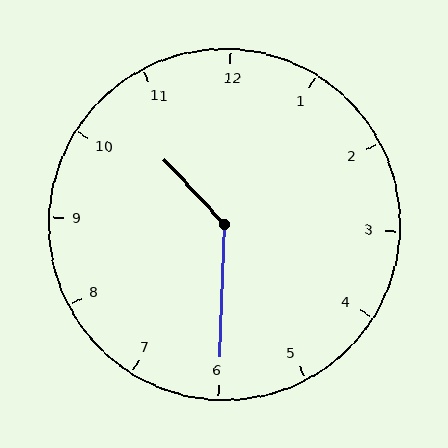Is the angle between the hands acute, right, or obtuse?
It is obtuse.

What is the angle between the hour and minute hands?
Approximately 135 degrees.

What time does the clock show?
10:30.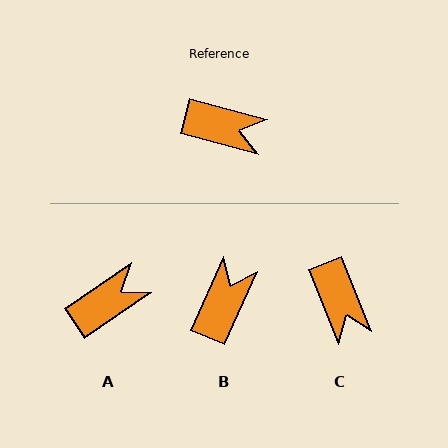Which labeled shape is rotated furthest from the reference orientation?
B, about 81 degrees away.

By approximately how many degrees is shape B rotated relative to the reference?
Approximately 81 degrees counter-clockwise.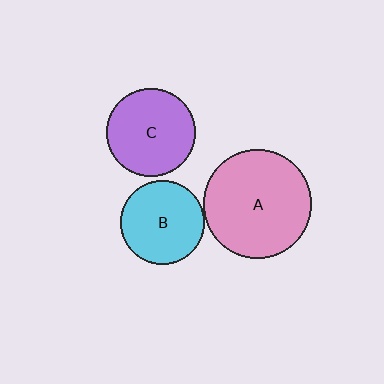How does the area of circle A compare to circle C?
Approximately 1.5 times.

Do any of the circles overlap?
No, none of the circles overlap.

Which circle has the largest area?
Circle A (pink).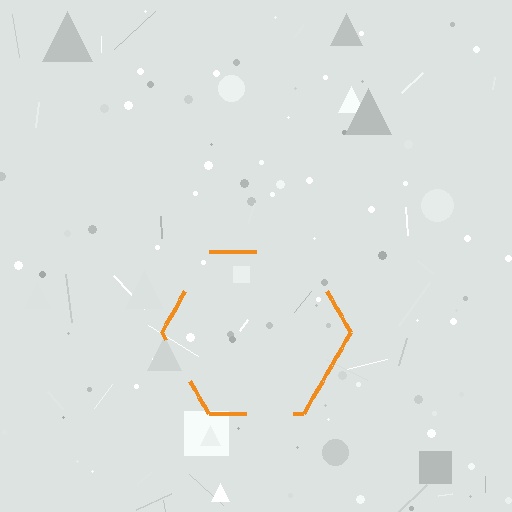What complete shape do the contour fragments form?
The contour fragments form a hexagon.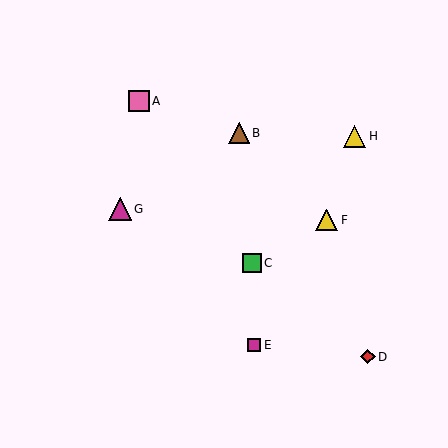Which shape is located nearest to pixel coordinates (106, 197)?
The magenta triangle (labeled G) at (120, 209) is nearest to that location.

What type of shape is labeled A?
Shape A is a pink square.